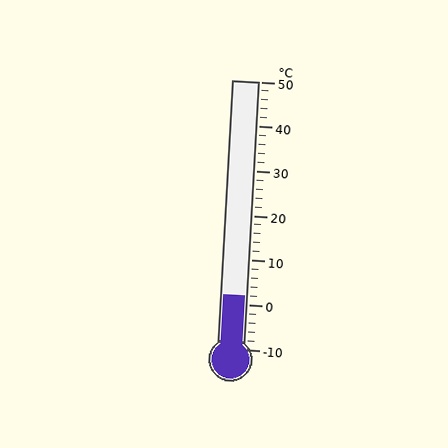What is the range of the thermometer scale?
The thermometer scale ranges from -10°C to 50°C.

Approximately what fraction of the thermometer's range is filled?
The thermometer is filled to approximately 20% of its range.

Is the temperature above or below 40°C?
The temperature is below 40°C.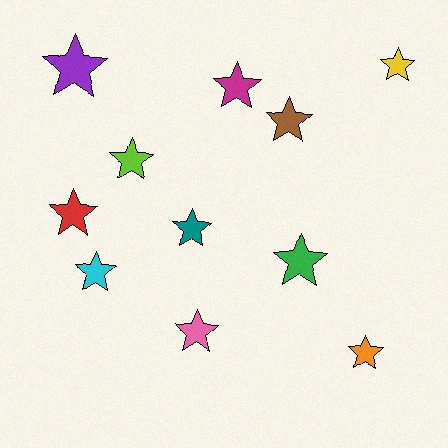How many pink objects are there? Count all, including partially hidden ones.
There is 1 pink object.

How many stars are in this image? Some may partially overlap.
There are 11 stars.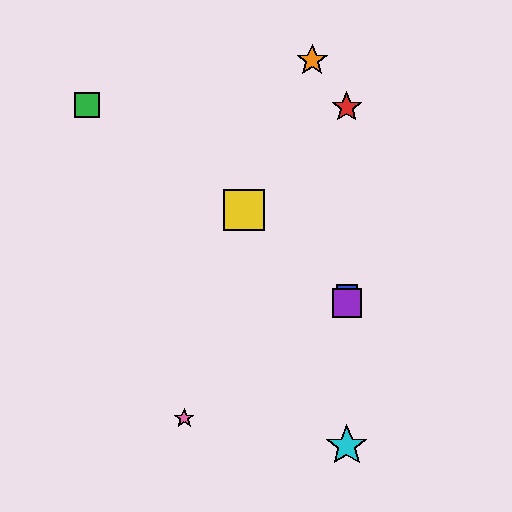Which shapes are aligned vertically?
The red star, the blue square, the purple square, the cyan star are aligned vertically.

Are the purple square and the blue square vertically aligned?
Yes, both are at x≈347.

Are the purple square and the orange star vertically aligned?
No, the purple square is at x≈347 and the orange star is at x≈312.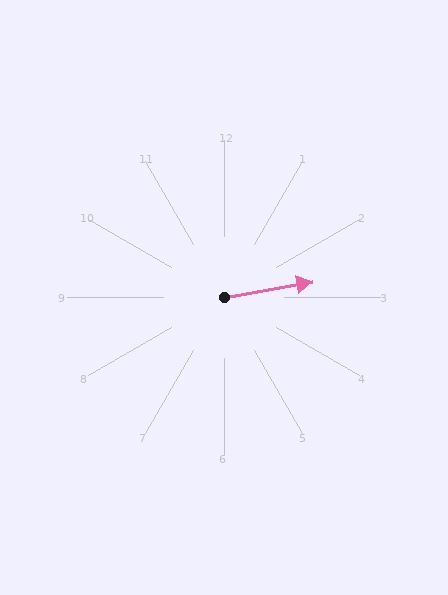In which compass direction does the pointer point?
East.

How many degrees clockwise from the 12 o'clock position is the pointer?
Approximately 80 degrees.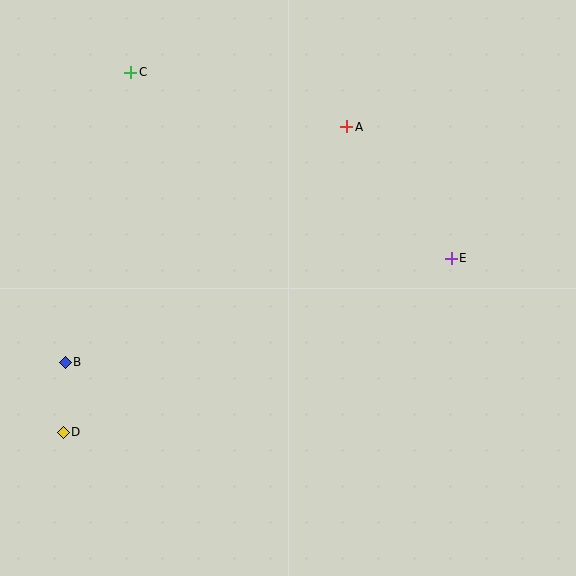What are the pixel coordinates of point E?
Point E is at (451, 258).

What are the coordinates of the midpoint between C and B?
The midpoint between C and B is at (98, 217).